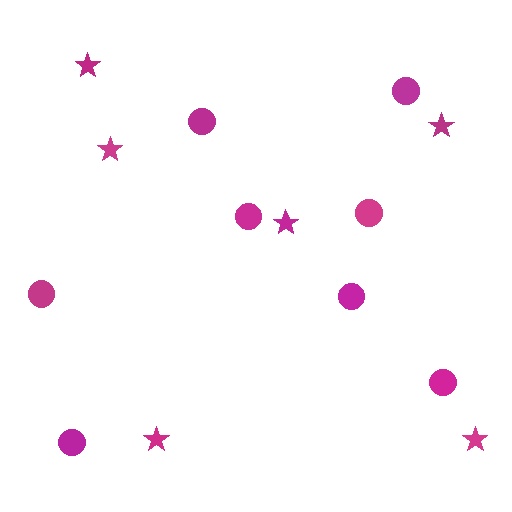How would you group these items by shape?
There are 2 groups: one group of stars (6) and one group of circles (8).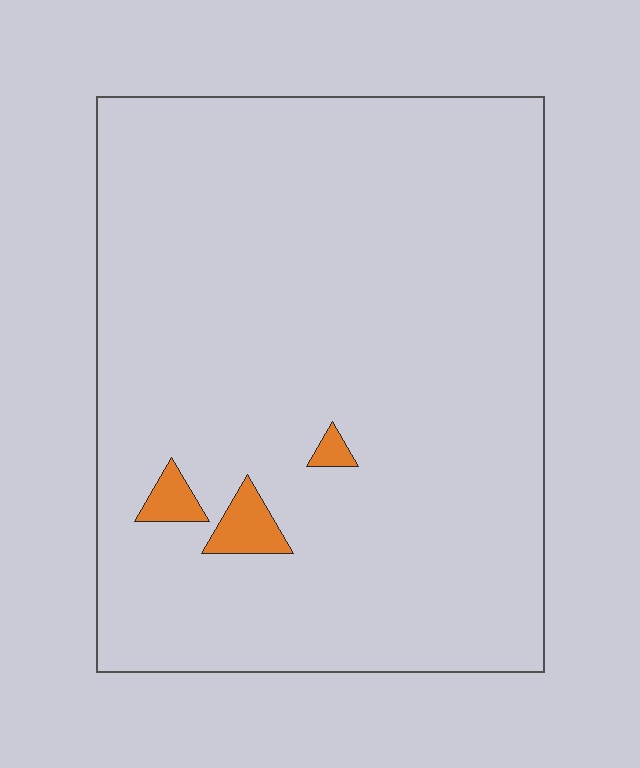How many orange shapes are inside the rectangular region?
3.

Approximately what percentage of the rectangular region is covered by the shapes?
Approximately 5%.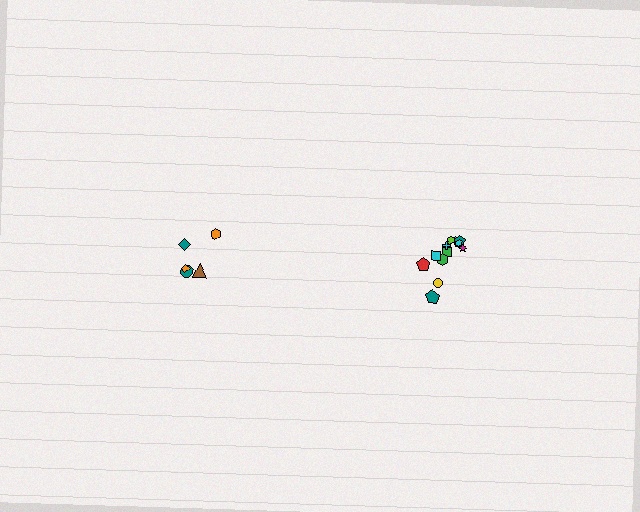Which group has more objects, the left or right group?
The right group.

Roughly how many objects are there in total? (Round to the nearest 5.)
Roughly 15 objects in total.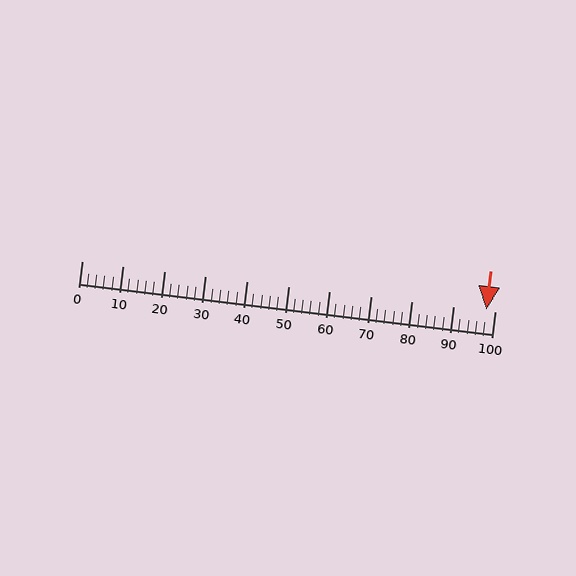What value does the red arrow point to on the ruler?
The red arrow points to approximately 98.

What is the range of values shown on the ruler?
The ruler shows values from 0 to 100.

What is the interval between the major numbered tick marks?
The major tick marks are spaced 10 units apart.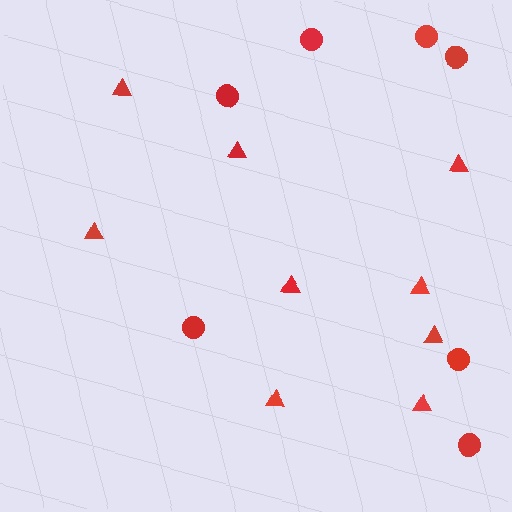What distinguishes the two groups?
There are 2 groups: one group of circles (7) and one group of triangles (9).